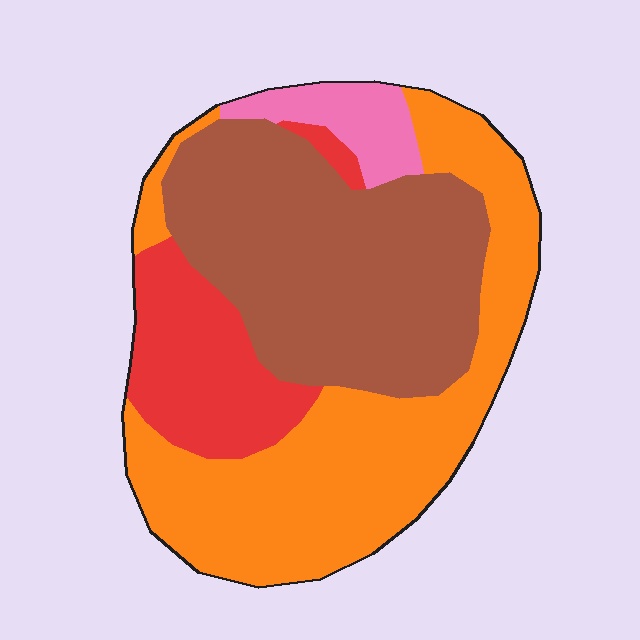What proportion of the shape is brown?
Brown covers around 40% of the shape.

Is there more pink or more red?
Red.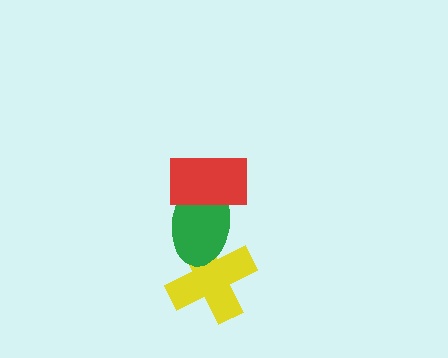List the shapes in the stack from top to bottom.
From top to bottom: the red rectangle, the green ellipse, the yellow cross.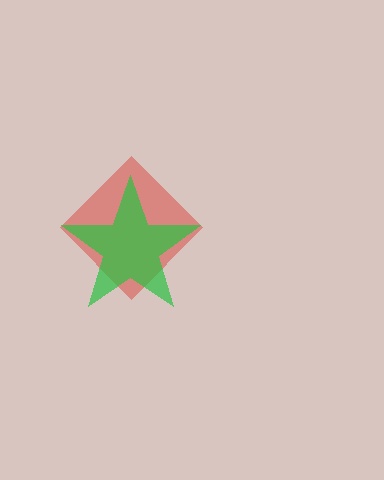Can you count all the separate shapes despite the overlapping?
Yes, there are 2 separate shapes.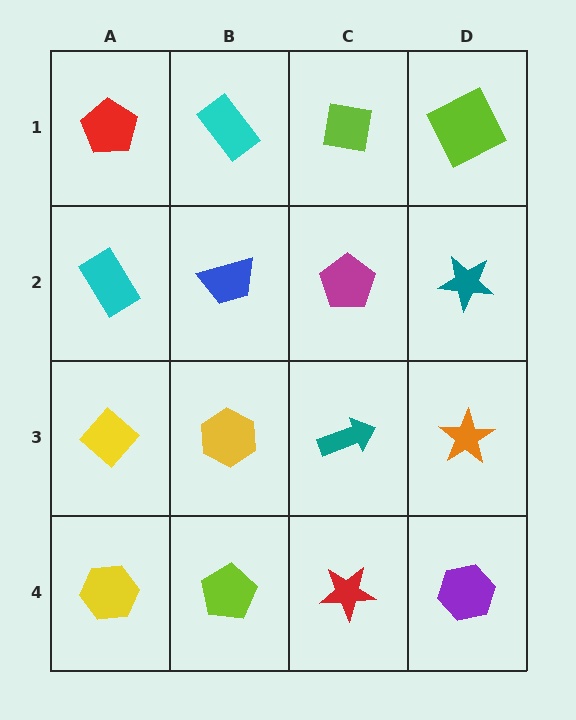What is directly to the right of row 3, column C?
An orange star.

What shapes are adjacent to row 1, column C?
A magenta pentagon (row 2, column C), a cyan rectangle (row 1, column B), a lime square (row 1, column D).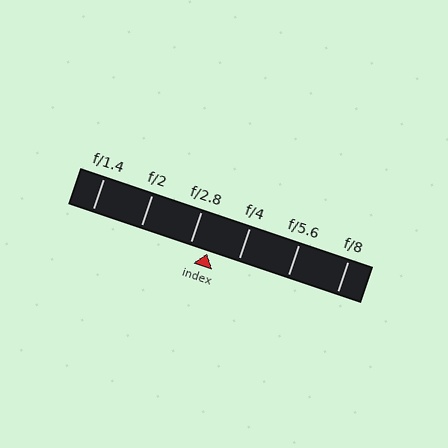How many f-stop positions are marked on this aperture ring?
There are 6 f-stop positions marked.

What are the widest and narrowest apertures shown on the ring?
The widest aperture shown is f/1.4 and the narrowest is f/8.